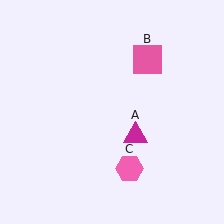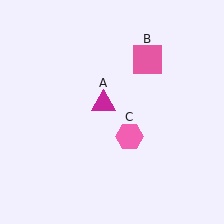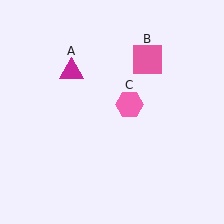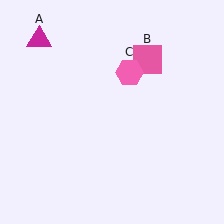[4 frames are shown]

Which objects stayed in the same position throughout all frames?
Pink square (object B) remained stationary.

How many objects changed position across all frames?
2 objects changed position: magenta triangle (object A), pink hexagon (object C).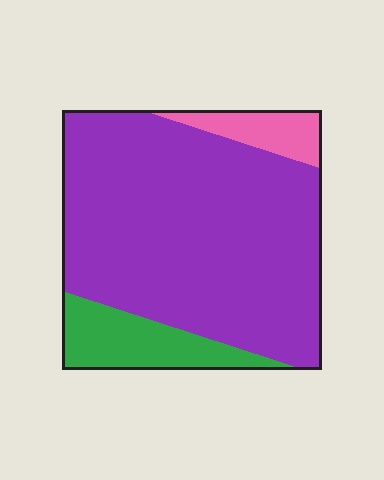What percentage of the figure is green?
Green takes up about one eighth (1/8) of the figure.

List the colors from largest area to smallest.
From largest to smallest: purple, green, pink.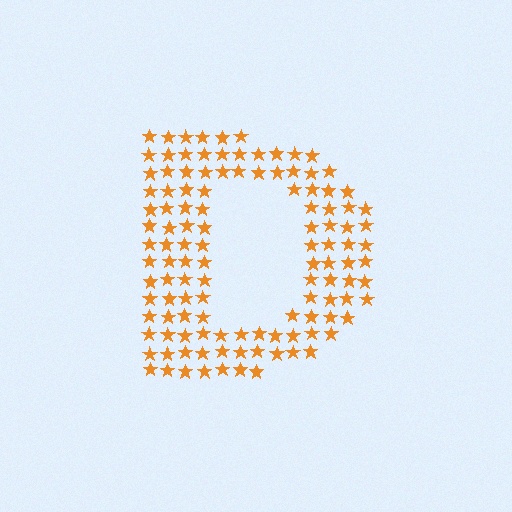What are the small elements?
The small elements are stars.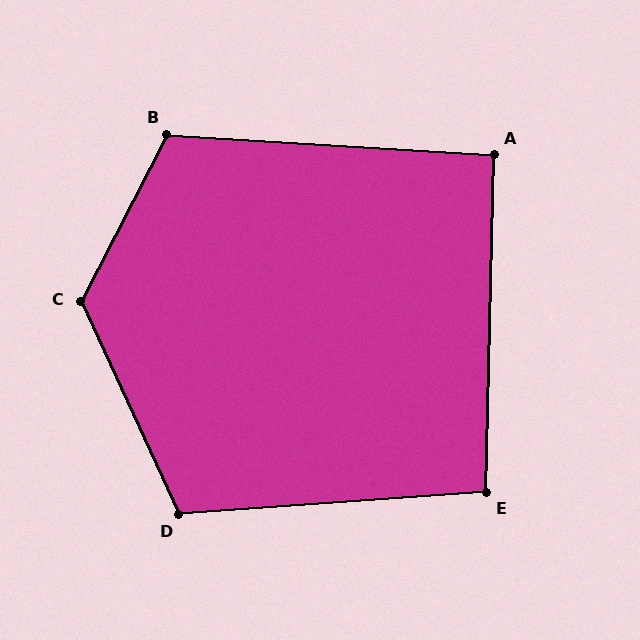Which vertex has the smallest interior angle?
A, at approximately 92 degrees.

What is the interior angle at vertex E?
Approximately 95 degrees (obtuse).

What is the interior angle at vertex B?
Approximately 114 degrees (obtuse).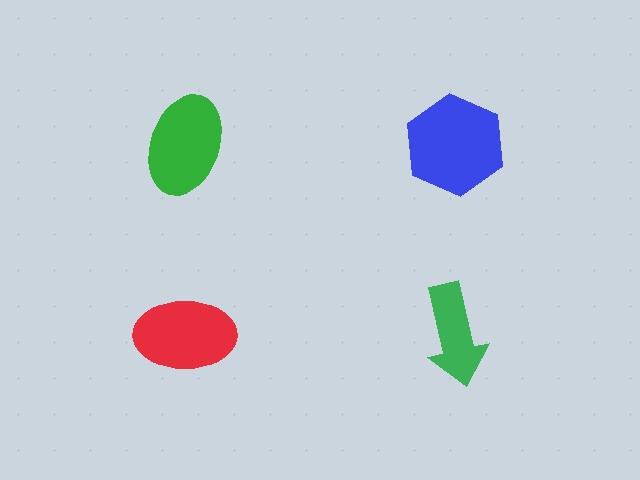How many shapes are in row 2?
2 shapes.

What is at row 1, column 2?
A blue hexagon.